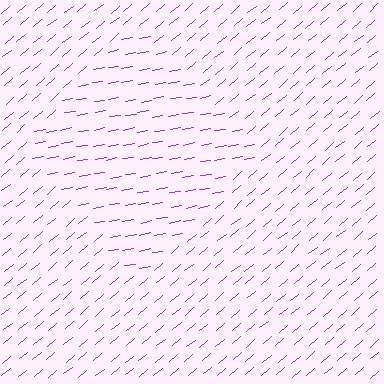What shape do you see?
I see a diamond.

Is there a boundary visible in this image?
Yes, there is a texture boundary formed by a change in line orientation.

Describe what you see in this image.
The image is filled with small purple line segments. A diamond region in the image has lines oriented differently from the surrounding lines, creating a visible texture boundary.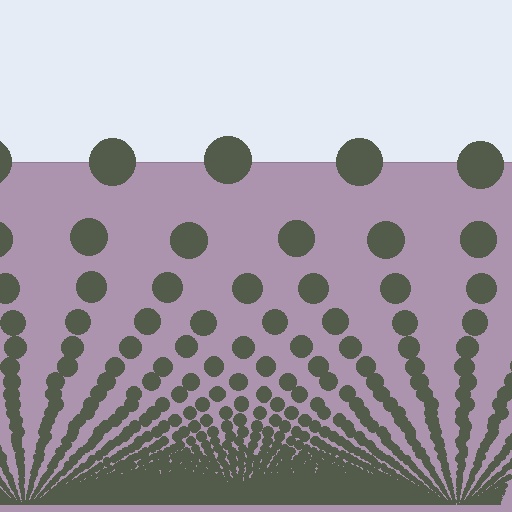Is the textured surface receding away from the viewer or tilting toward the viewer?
The surface appears to tilt toward the viewer. Texture elements get larger and sparser toward the top.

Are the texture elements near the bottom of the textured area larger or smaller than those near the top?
Smaller. The gradient is inverted — elements near the bottom are smaller and denser.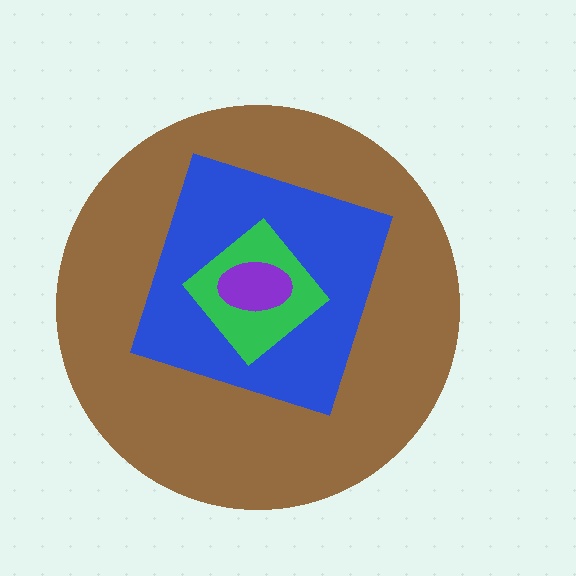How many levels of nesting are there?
4.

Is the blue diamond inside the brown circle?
Yes.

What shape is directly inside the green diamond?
The purple ellipse.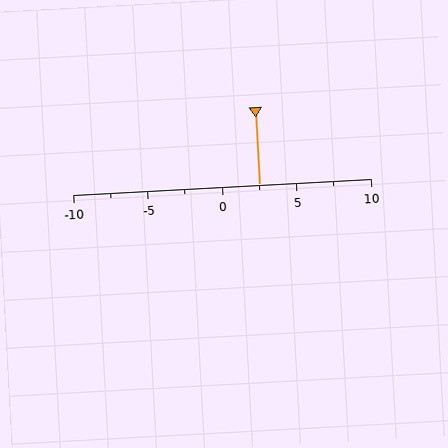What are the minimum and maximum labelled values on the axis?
The axis runs from -10 to 10.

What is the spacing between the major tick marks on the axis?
The major ticks are spaced 5 apart.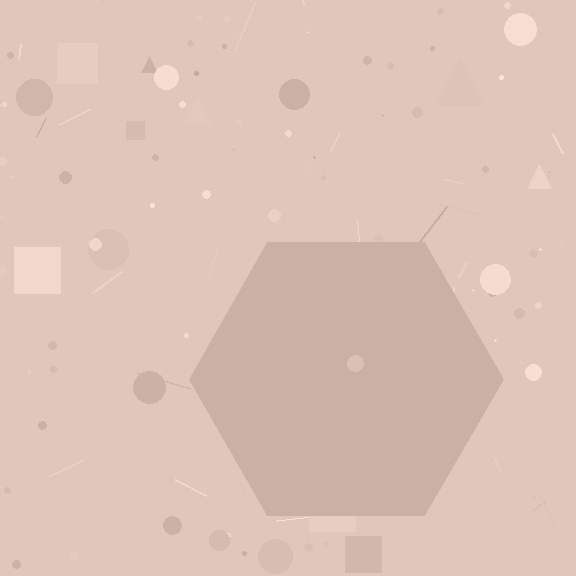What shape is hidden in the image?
A hexagon is hidden in the image.